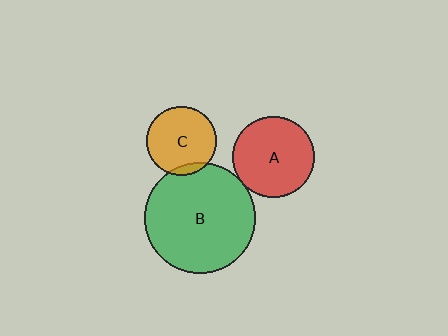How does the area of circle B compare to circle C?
Approximately 2.6 times.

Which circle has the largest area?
Circle B (green).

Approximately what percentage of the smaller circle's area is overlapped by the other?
Approximately 5%.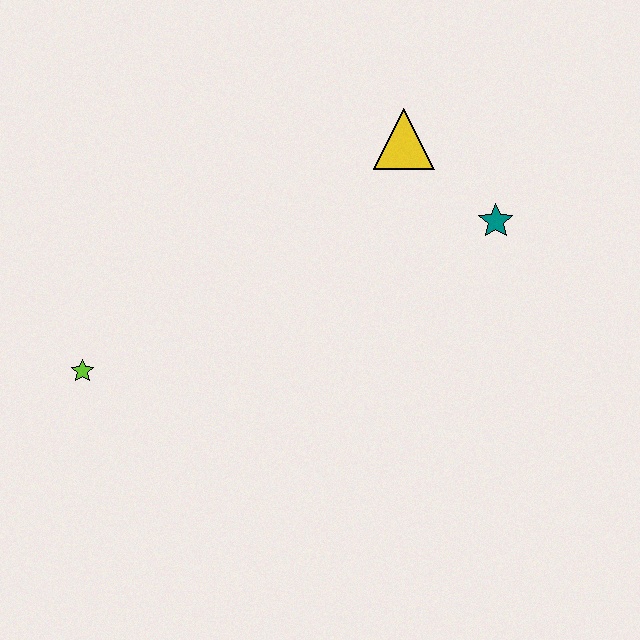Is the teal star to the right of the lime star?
Yes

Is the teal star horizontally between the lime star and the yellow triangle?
No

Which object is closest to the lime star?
The yellow triangle is closest to the lime star.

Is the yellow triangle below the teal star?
No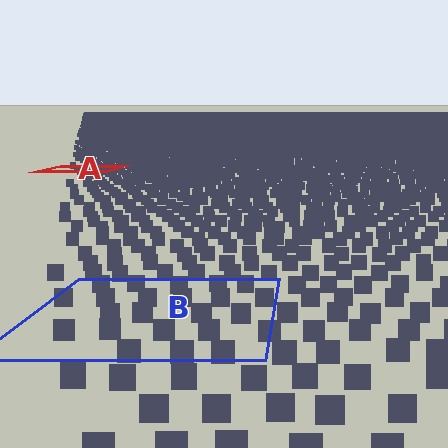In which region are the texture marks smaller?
The texture marks are smaller in region A, because it is farther away.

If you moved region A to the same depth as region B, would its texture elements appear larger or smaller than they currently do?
They would appear larger. At a closer depth, the same texture elements are projected at a bigger on-screen size.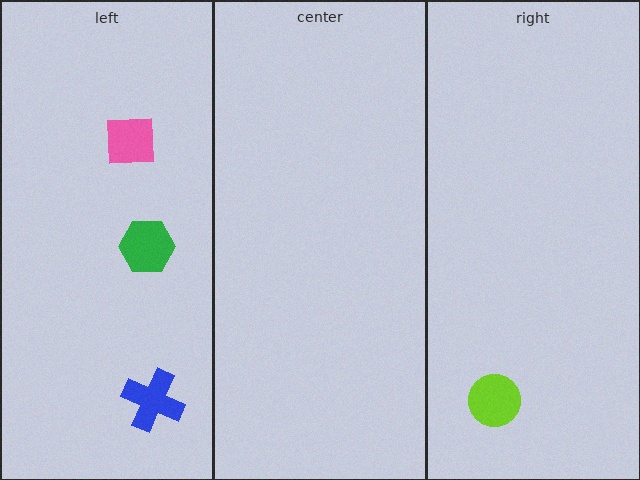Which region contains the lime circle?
The right region.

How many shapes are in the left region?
3.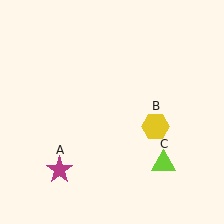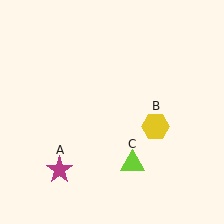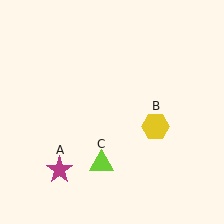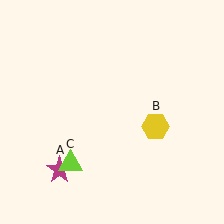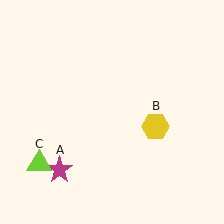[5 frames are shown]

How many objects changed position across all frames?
1 object changed position: lime triangle (object C).